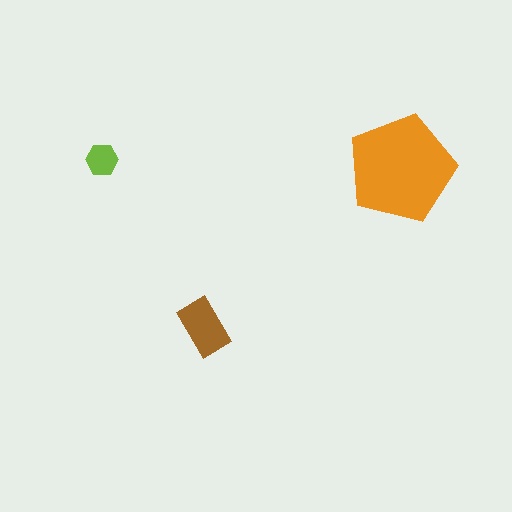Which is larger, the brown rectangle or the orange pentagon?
The orange pentagon.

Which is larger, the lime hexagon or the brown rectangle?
The brown rectangle.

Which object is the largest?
The orange pentagon.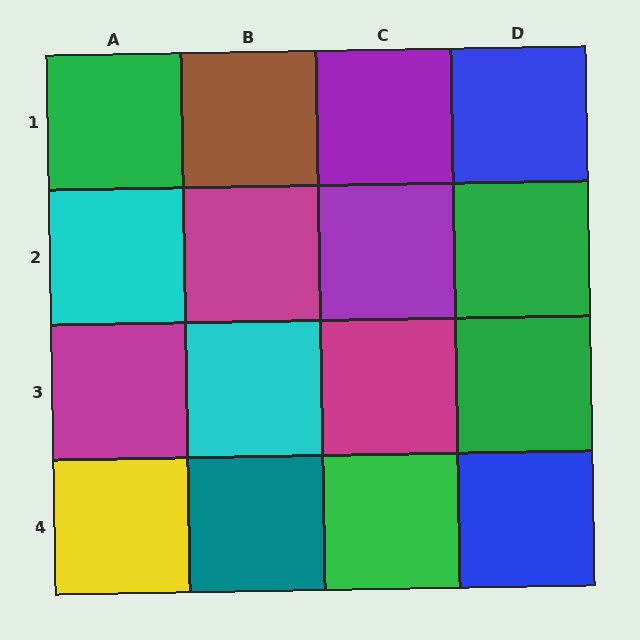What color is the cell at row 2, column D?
Green.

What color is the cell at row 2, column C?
Purple.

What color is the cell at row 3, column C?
Magenta.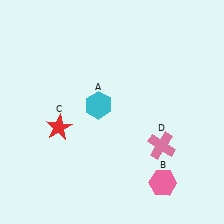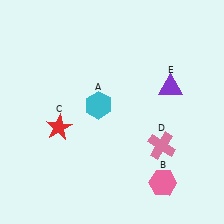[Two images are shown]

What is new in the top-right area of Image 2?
A purple triangle (E) was added in the top-right area of Image 2.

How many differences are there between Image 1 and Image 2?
There is 1 difference between the two images.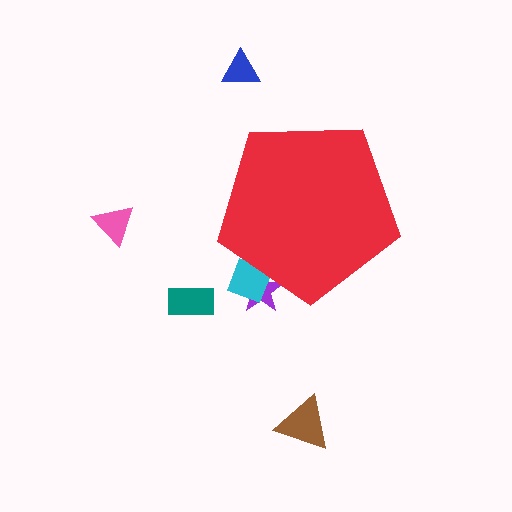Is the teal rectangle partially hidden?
No, the teal rectangle is fully visible.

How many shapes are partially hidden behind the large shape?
2 shapes are partially hidden.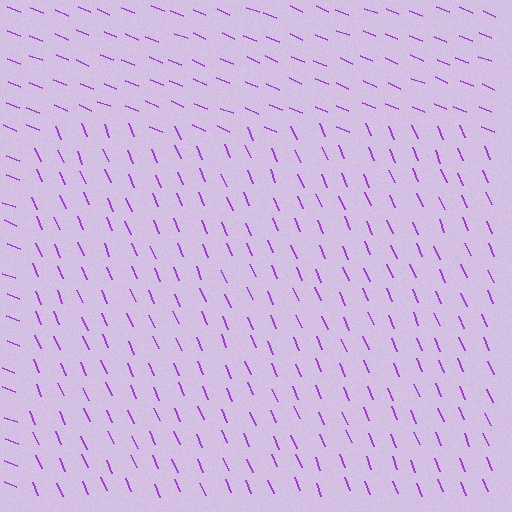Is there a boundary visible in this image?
Yes, there is a texture boundary formed by a change in line orientation.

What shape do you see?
I see a rectangle.